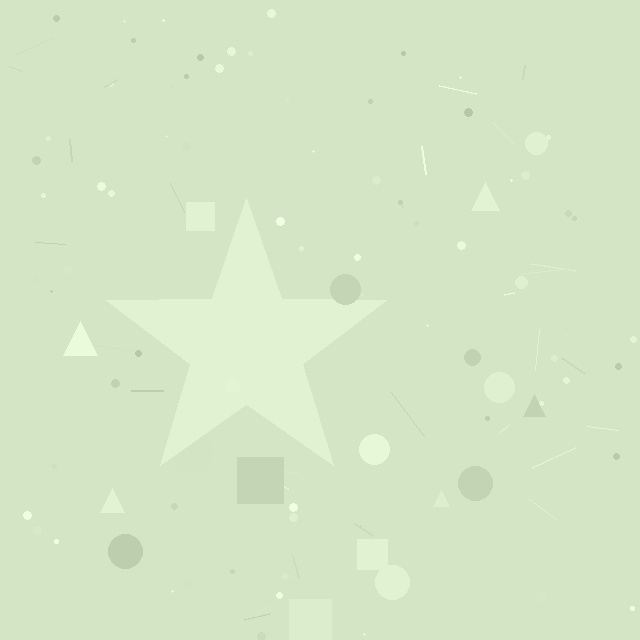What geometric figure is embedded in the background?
A star is embedded in the background.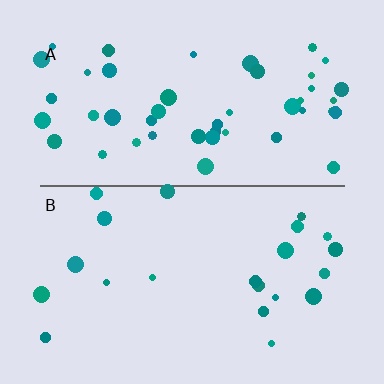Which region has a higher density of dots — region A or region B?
A (the top).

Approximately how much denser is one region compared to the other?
Approximately 2.2× — region A over region B.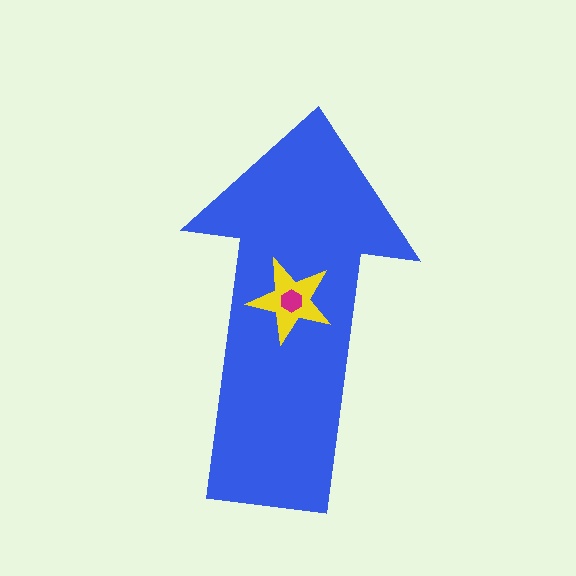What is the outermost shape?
The blue arrow.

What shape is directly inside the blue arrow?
The yellow star.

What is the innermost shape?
The magenta hexagon.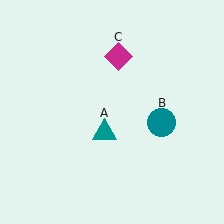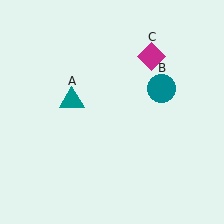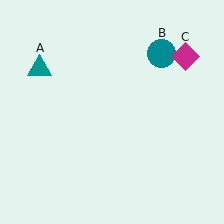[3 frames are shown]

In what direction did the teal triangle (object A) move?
The teal triangle (object A) moved up and to the left.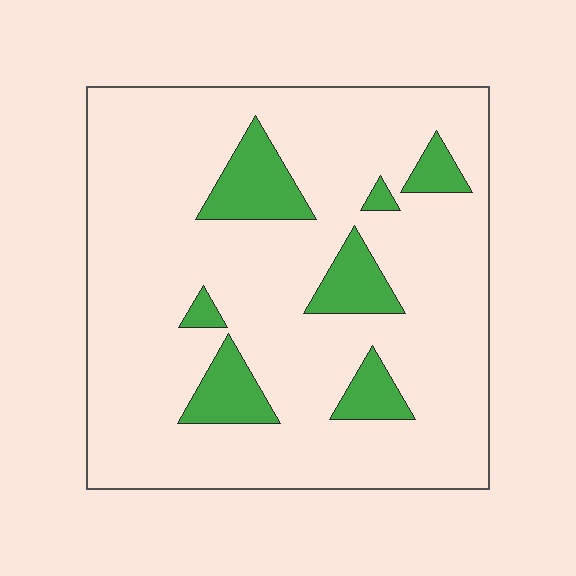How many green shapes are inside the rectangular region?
7.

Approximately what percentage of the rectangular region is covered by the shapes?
Approximately 15%.